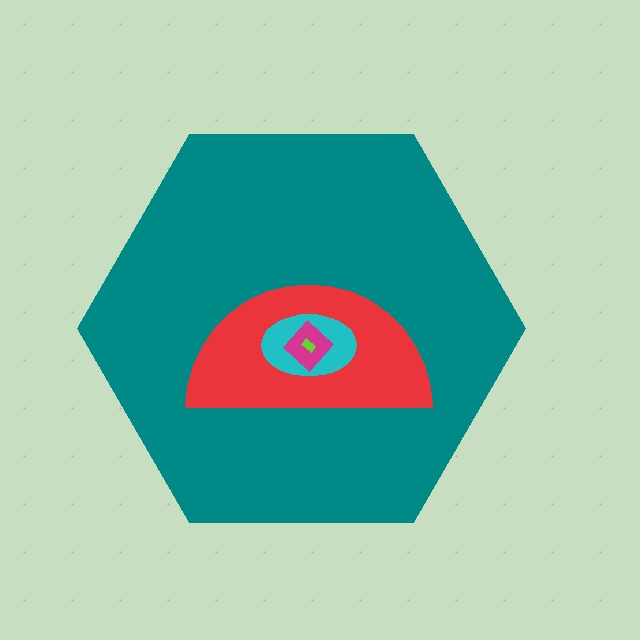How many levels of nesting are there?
5.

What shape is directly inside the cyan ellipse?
The magenta diamond.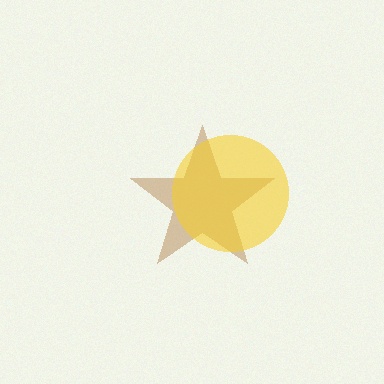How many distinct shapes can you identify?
There are 2 distinct shapes: a brown star, a yellow circle.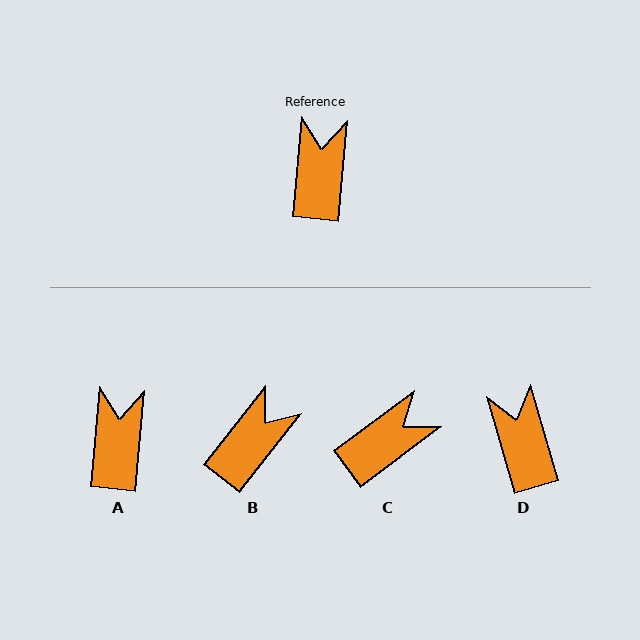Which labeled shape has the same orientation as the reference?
A.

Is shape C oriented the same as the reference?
No, it is off by about 48 degrees.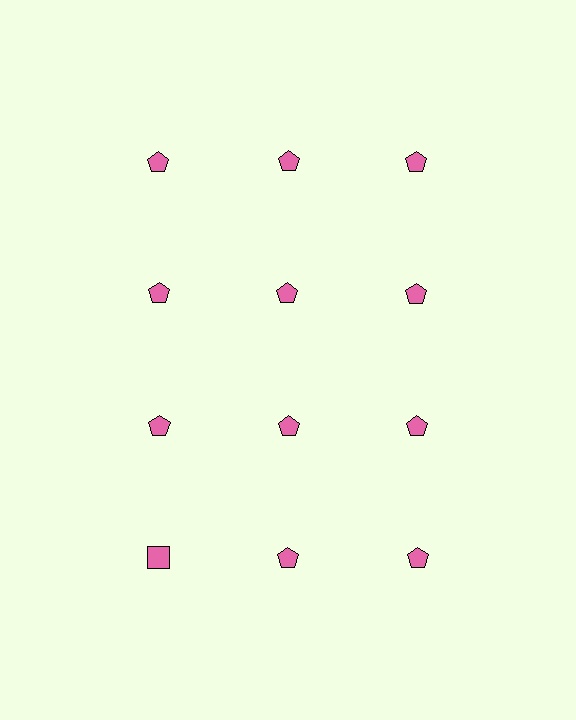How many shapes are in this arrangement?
There are 12 shapes arranged in a grid pattern.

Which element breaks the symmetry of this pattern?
The pink square in the fourth row, leftmost column breaks the symmetry. All other shapes are pink pentagons.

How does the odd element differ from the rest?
It has a different shape: square instead of pentagon.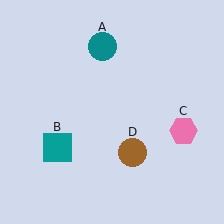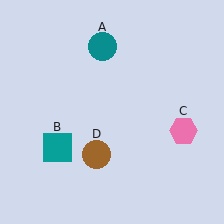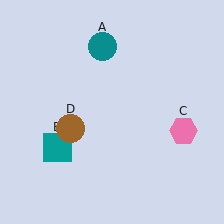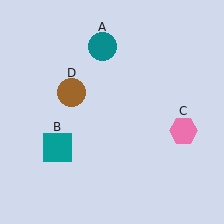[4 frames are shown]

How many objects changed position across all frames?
1 object changed position: brown circle (object D).